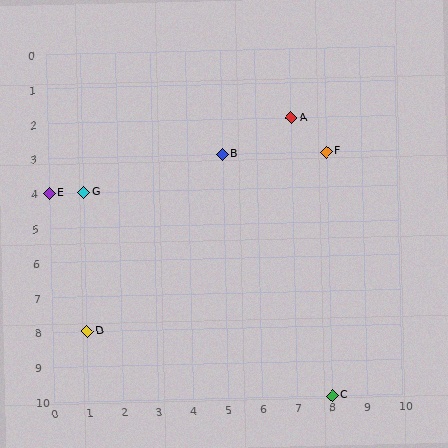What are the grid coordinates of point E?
Point E is at grid coordinates (0, 4).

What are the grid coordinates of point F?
Point F is at grid coordinates (8, 3).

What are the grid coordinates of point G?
Point G is at grid coordinates (1, 4).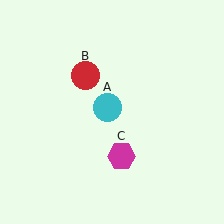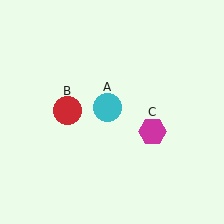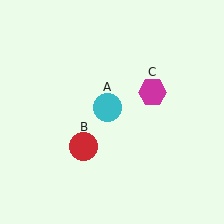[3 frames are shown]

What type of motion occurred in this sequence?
The red circle (object B), magenta hexagon (object C) rotated counterclockwise around the center of the scene.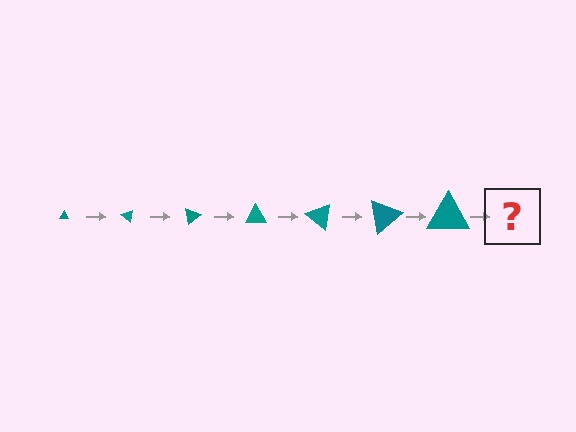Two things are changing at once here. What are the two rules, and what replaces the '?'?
The two rules are that the triangle grows larger each step and it rotates 40 degrees each step. The '?' should be a triangle, larger than the previous one and rotated 280 degrees from the start.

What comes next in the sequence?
The next element should be a triangle, larger than the previous one and rotated 280 degrees from the start.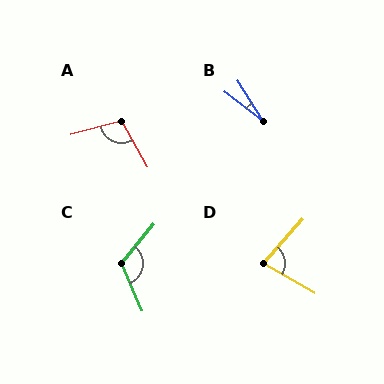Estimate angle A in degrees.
Approximately 104 degrees.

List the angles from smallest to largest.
B (21°), D (79°), A (104°), C (117°).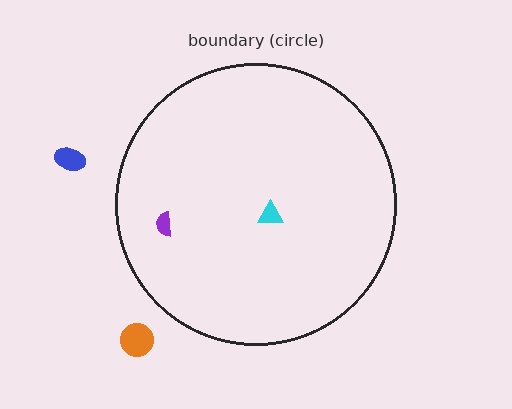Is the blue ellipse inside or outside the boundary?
Outside.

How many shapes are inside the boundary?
2 inside, 2 outside.